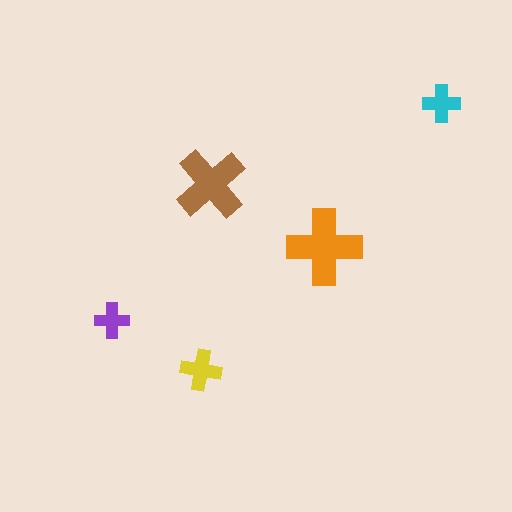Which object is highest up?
The cyan cross is topmost.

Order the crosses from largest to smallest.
the orange one, the brown one, the yellow one, the cyan one, the purple one.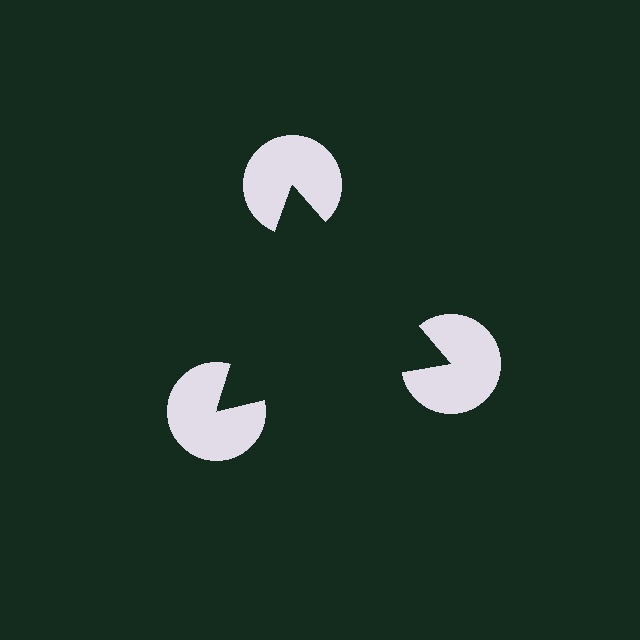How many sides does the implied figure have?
3 sides.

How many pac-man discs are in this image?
There are 3 — one at each vertex of the illusory triangle.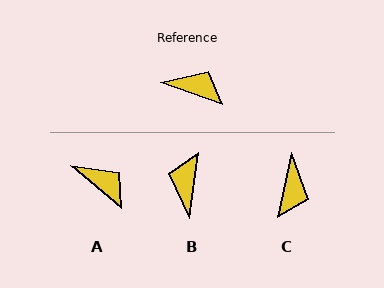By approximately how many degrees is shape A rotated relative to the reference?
Approximately 21 degrees clockwise.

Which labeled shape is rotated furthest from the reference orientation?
B, about 102 degrees away.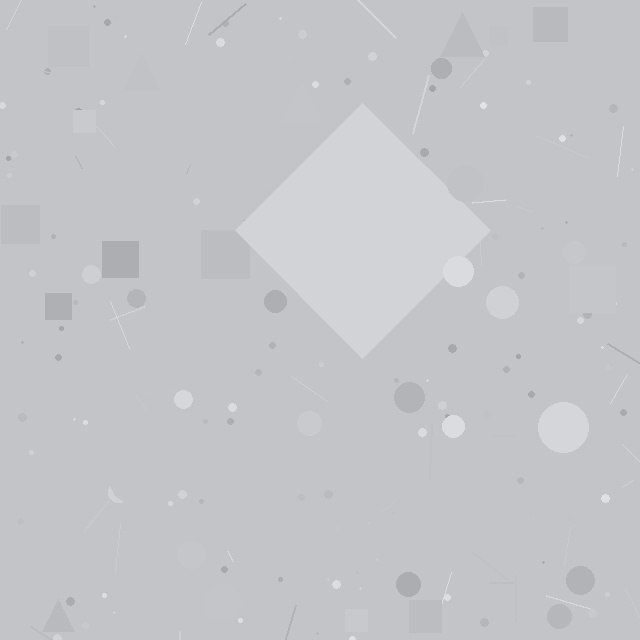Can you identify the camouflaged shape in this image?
The camouflaged shape is a diamond.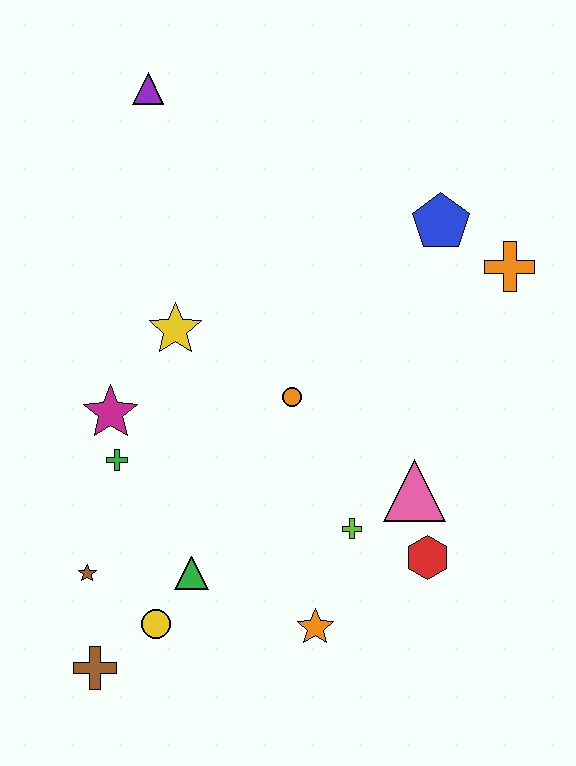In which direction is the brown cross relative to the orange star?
The brown cross is to the left of the orange star.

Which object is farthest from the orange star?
The purple triangle is farthest from the orange star.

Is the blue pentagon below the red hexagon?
No